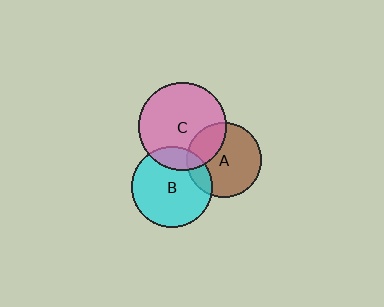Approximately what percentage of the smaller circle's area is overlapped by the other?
Approximately 20%.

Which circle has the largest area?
Circle C (pink).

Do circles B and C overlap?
Yes.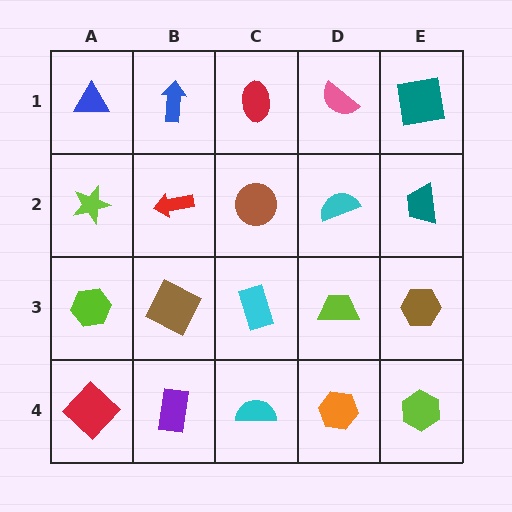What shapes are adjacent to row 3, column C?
A brown circle (row 2, column C), a cyan semicircle (row 4, column C), a brown square (row 3, column B), a lime trapezoid (row 3, column D).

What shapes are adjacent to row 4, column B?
A brown square (row 3, column B), a red diamond (row 4, column A), a cyan semicircle (row 4, column C).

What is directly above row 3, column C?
A brown circle.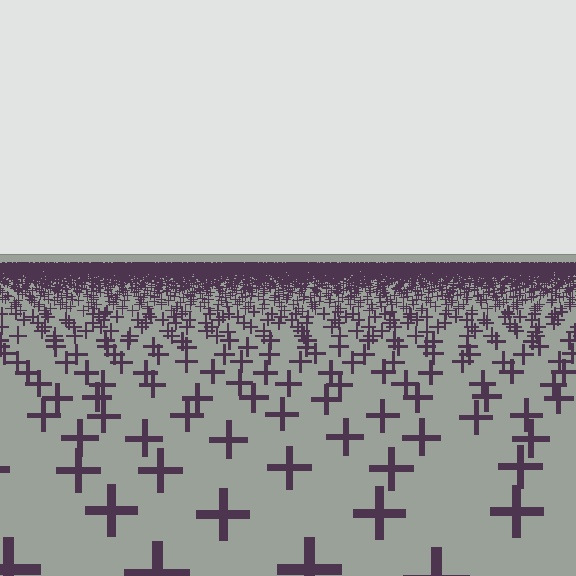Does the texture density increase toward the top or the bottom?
Density increases toward the top.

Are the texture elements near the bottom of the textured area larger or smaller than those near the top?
Larger. Near the bottom, elements are closer to the viewer and appear at a bigger on-screen size.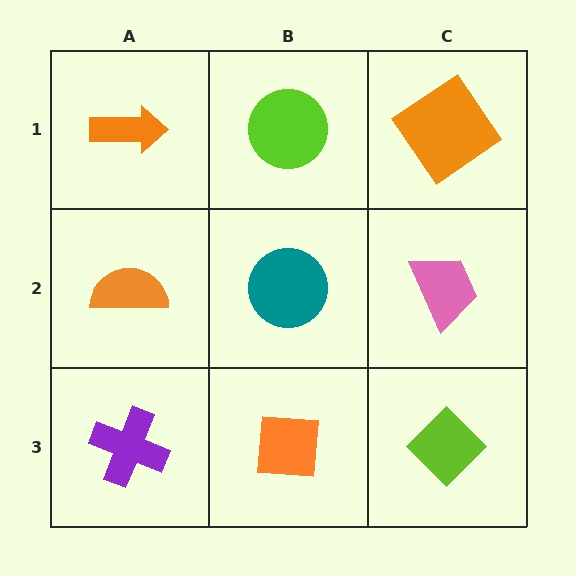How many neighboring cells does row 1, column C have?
2.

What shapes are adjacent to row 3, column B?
A teal circle (row 2, column B), a purple cross (row 3, column A), a lime diamond (row 3, column C).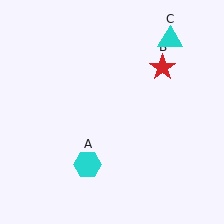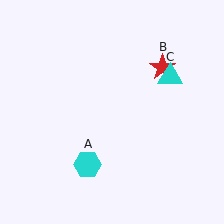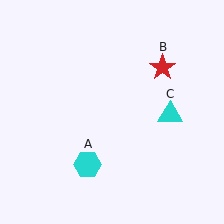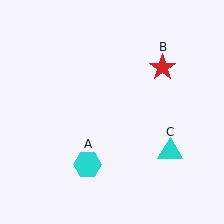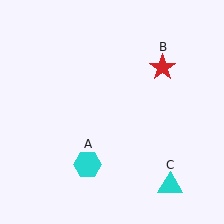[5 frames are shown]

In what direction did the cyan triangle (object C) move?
The cyan triangle (object C) moved down.